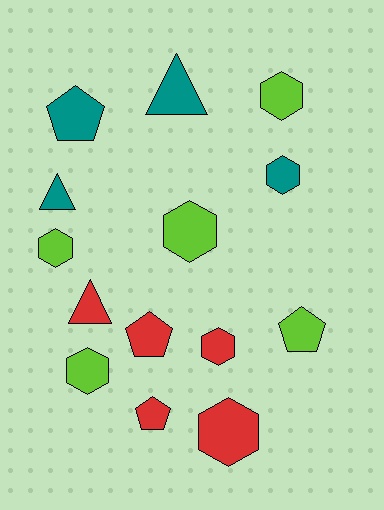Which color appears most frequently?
Red, with 5 objects.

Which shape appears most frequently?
Hexagon, with 7 objects.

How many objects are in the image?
There are 14 objects.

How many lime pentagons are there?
There is 1 lime pentagon.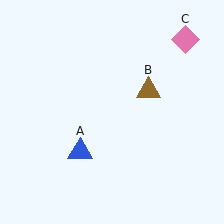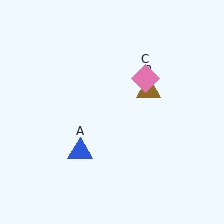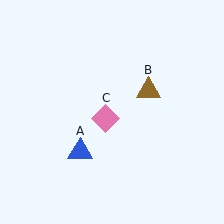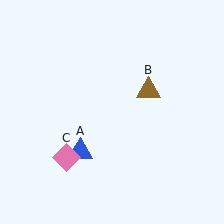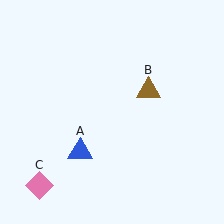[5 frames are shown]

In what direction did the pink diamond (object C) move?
The pink diamond (object C) moved down and to the left.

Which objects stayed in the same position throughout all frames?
Blue triangle (object A) and brown triangle (object B) remained stationary.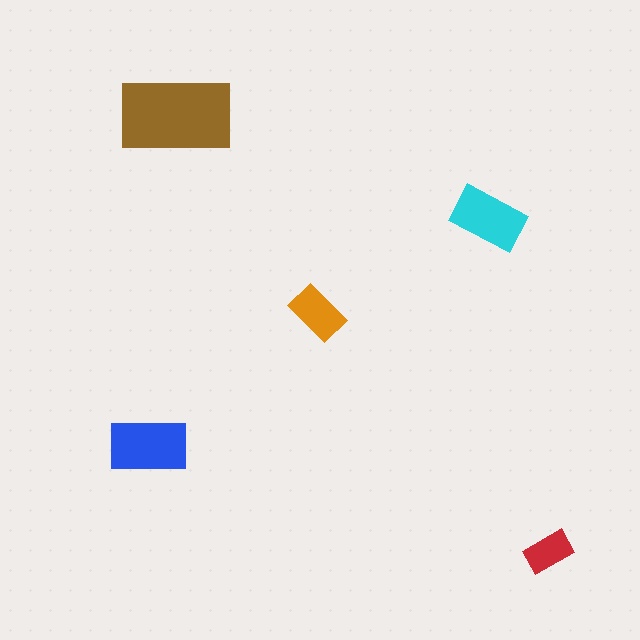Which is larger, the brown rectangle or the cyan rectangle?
The brown one.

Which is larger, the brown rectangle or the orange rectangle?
The brown one.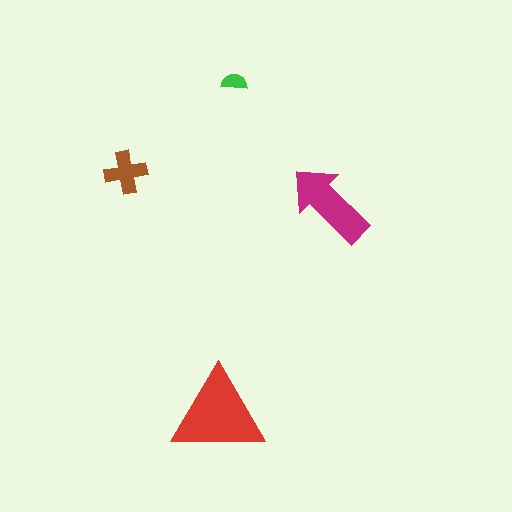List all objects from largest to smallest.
The red triangle, the magenta arrow, the brown cross, the green semicircle.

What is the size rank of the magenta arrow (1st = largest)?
2nd.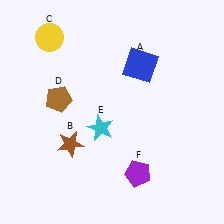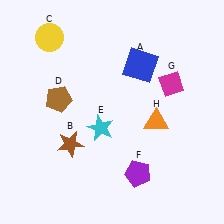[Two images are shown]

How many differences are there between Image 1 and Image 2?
There are 2 differences between the two images.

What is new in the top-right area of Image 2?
A magenta diamond (G) was added in the top-right area of Image 2.